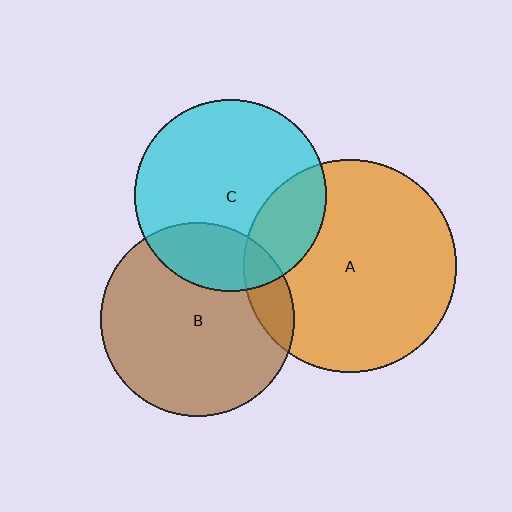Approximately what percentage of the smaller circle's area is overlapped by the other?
Approximately 20%.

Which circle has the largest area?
Circle A (orange).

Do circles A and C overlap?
Yes.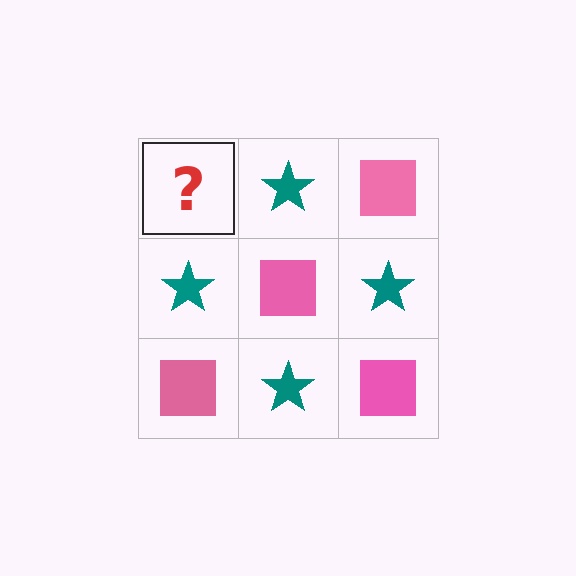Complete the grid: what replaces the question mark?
The question mark should be replaced with a pink square.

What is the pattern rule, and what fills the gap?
The rule is that it alternates pink square and teal star in a checkerboard pattern. The gap should be filled with a pink square.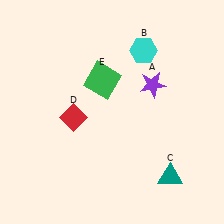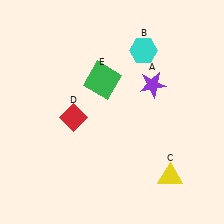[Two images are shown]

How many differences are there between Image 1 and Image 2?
There is 1 difference between the two images.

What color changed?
The triangle (C) changed from teal in Image 1 to yellow in Image 2.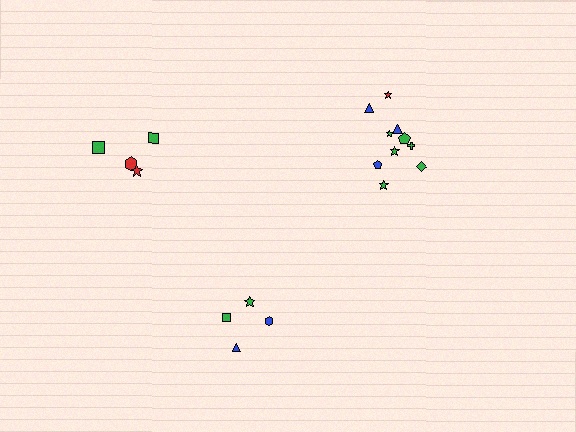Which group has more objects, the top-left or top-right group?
The top-right group.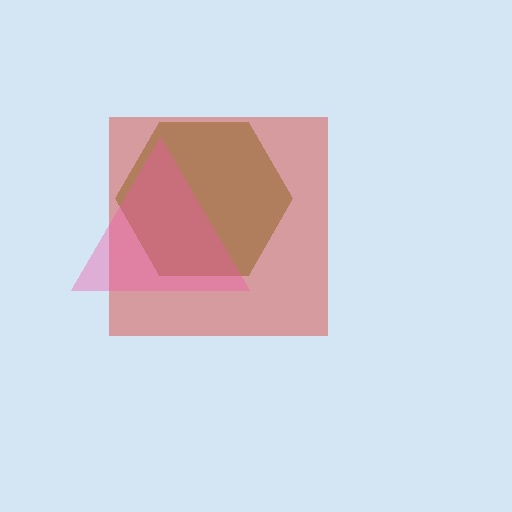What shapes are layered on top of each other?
The layered shapes are: a red square, a brown hexagon, a pink triangle.